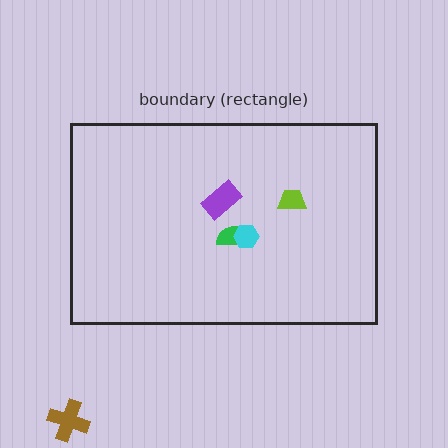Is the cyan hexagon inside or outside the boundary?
Inside.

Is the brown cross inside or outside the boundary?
Outside.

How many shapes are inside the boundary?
4 inside, 1 outside.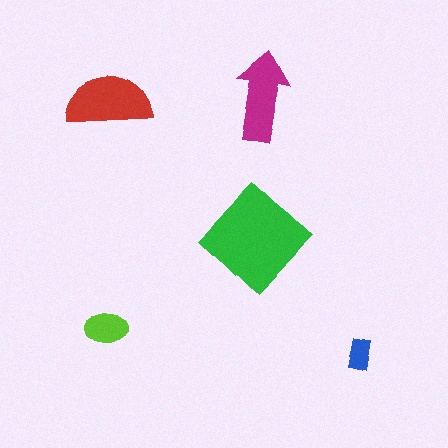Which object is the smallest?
The blue rectangle.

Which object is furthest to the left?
The lime ellipse is leftmost.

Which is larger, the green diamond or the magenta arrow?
The green diamond.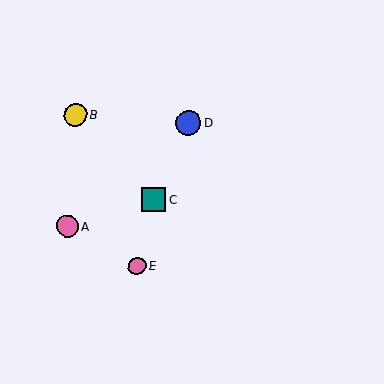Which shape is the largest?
The blue circle (labeled D) is the largest.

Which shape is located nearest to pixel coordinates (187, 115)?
The blue circle (labeled D) at (188, 123) is nearest to that location.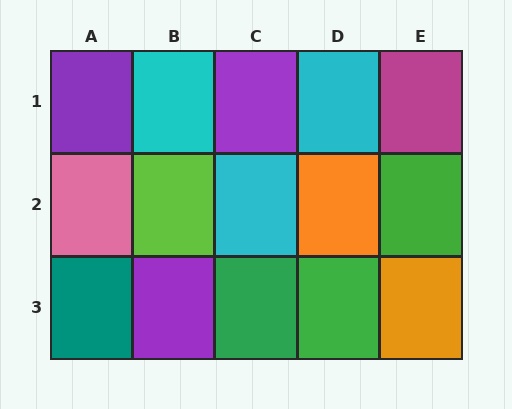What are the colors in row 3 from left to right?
Teal, purple, green, green, orange.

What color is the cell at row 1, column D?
Cyan.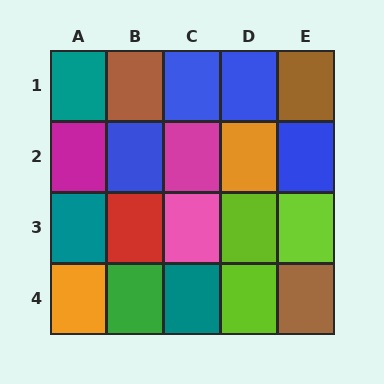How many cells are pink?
1 cell is pink.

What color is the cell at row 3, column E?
Lime.